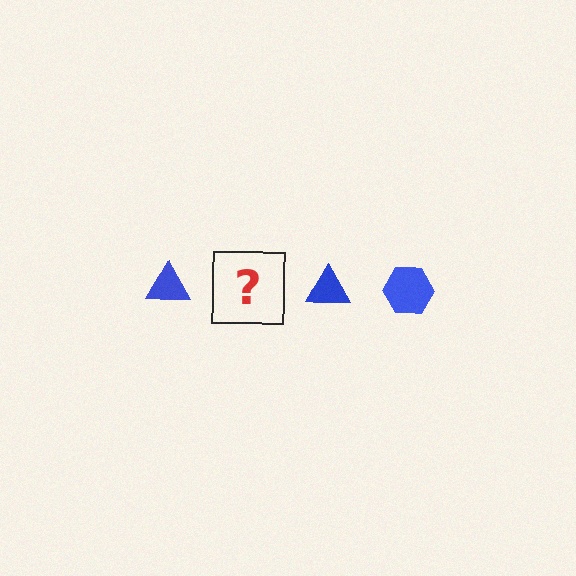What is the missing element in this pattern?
The missing element is a blue hexagon.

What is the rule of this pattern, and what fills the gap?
The rule is that the pattern cycles through triangle, hexagon shapes in blue. The gap should be filled with a blue hexagon.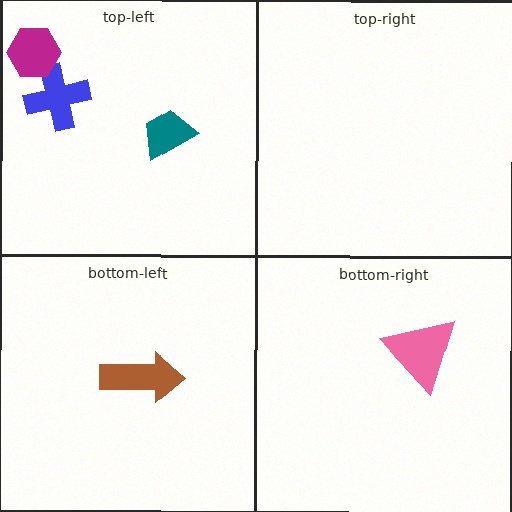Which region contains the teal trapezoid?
The top-left region.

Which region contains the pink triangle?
The bottom-right region.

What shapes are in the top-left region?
The blue cross, the teal trapezoid, the magenta hexagon.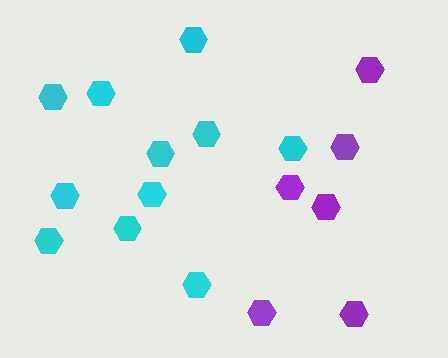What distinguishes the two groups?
There are 2 groups: one group of cyan hexagons (11) and one group of purple hexagons (6).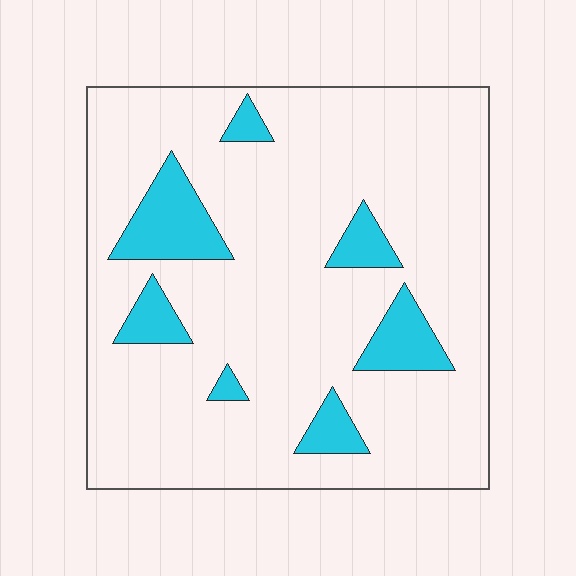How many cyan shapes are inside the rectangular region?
7.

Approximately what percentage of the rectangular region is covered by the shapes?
Approximately 15%.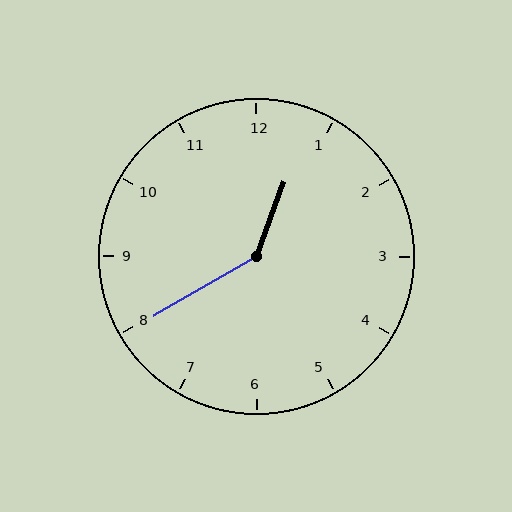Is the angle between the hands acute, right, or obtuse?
It is obtuse.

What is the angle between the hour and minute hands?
Approximately 140 degrees.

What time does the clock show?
12:40.